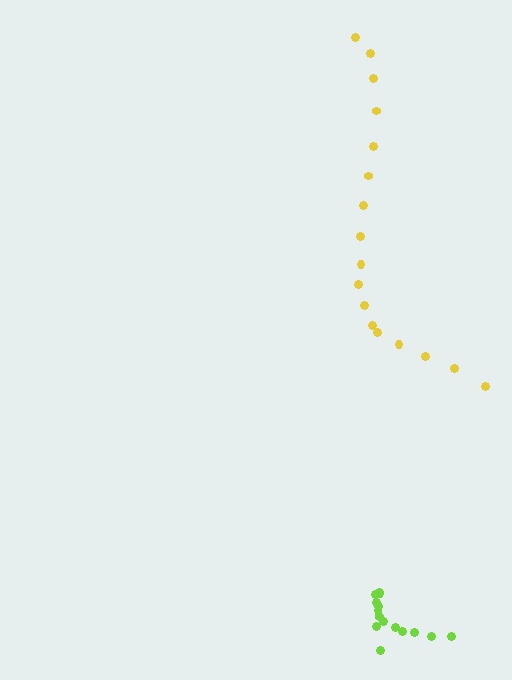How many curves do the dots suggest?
There are 2 distinct paths.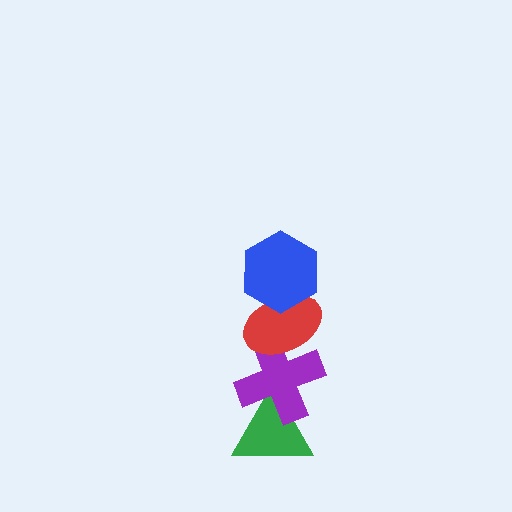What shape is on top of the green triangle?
The purple cross is on top of the green triangle.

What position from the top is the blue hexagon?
The blue hexagon is 1st from the top.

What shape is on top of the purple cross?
The red ellipse is on top of the purple cross.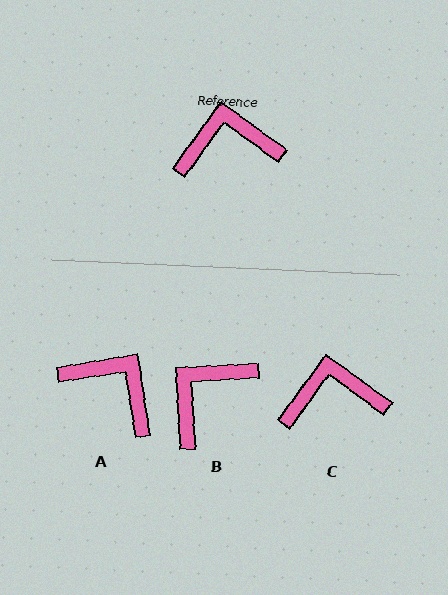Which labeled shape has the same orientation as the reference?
C.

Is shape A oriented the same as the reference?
No, it is off by about 45 degrees.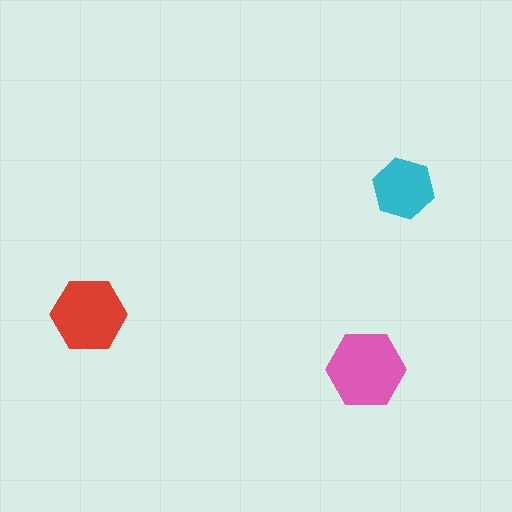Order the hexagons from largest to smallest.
the pink one, the red one, the cyan one.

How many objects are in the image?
There are 3 objects in the image.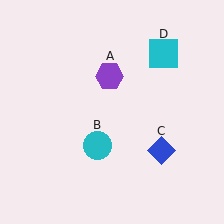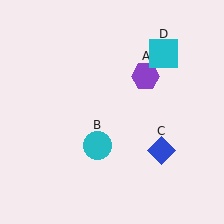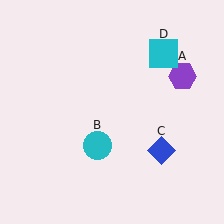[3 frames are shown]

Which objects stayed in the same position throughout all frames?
Cyan circle (object B) and blue diamond (object C) and cyan square (object D) remained stationary.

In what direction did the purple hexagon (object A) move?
The purple hexagon (object A) moved right.